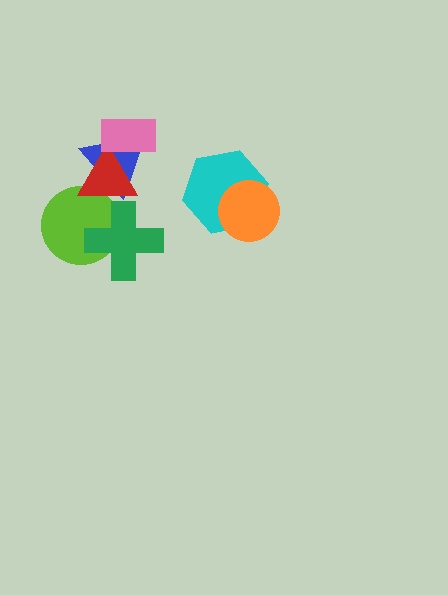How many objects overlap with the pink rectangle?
2 objects overlap with the pink rectangle.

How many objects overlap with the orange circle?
1 object overlaps with the orange circle.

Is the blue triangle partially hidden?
Yes, it is partially covered by another shape.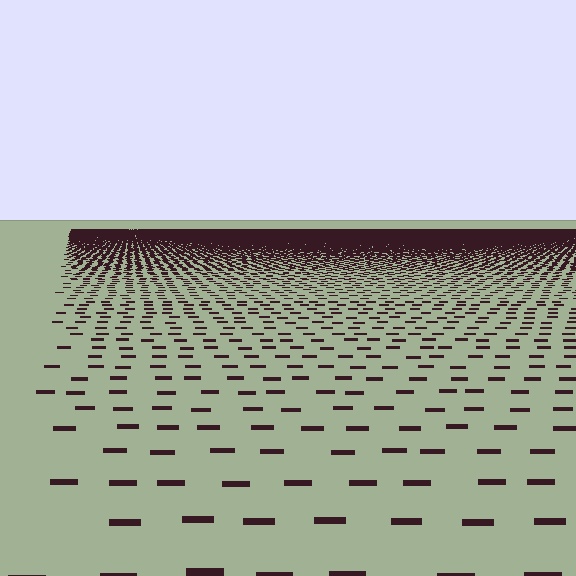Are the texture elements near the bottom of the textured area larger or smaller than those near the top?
Larger. Near the bottom, elements are closer to the viewer and appear at a bigger on-screen size.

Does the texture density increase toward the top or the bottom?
Density increases toward the top.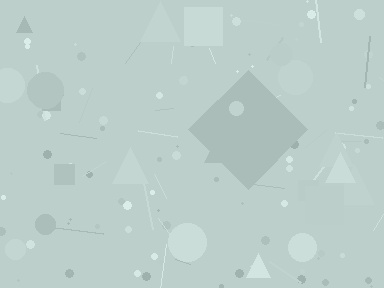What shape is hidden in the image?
A diamond is hidden in the image.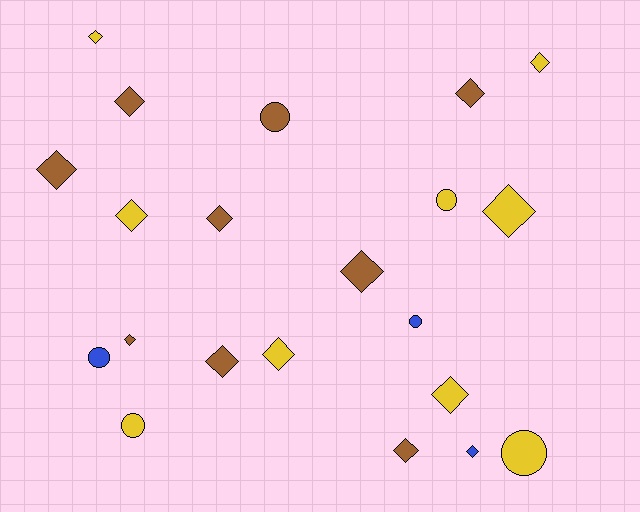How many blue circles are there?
There are 2 blue circles.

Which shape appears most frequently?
Diamond, with 15 objects.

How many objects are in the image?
There are 21 objects.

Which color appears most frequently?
Yellow, with 9 objects.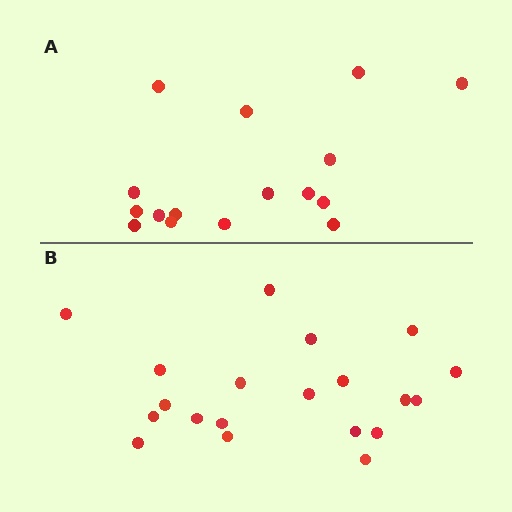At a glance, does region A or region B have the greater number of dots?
Region B (the bottom region) has more dots.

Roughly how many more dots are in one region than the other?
Region B has about 4 more dots than region A.